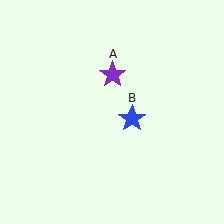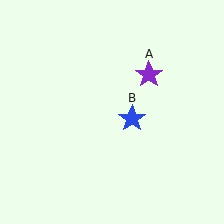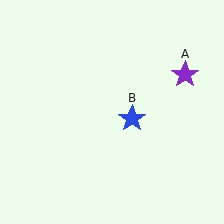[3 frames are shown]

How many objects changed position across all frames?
1 object changed position: purple star (object A).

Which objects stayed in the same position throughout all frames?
Blue star (object B) remained stationary.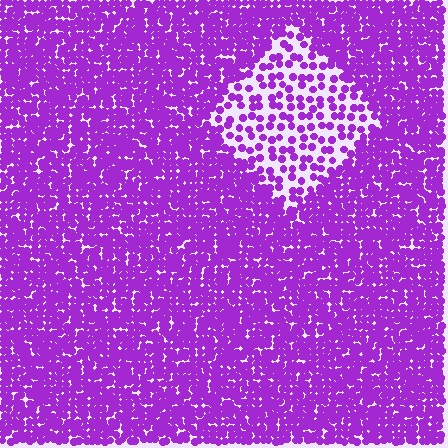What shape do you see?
I see a diamond.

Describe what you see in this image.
The image contains small purple elements arranged at two different densities. A diamond-shaped region is visible where the elements are less densely packed than the surrounding area.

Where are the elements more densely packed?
The elements are more densely packed outside the diamond boundary.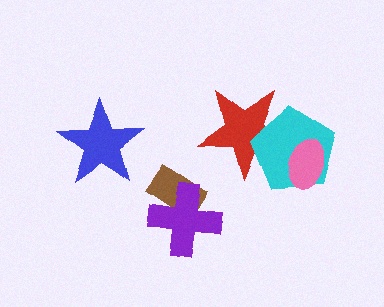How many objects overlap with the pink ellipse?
1 object overlaps with the pink ellipse.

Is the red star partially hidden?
Yes, it is partially covered by another shape.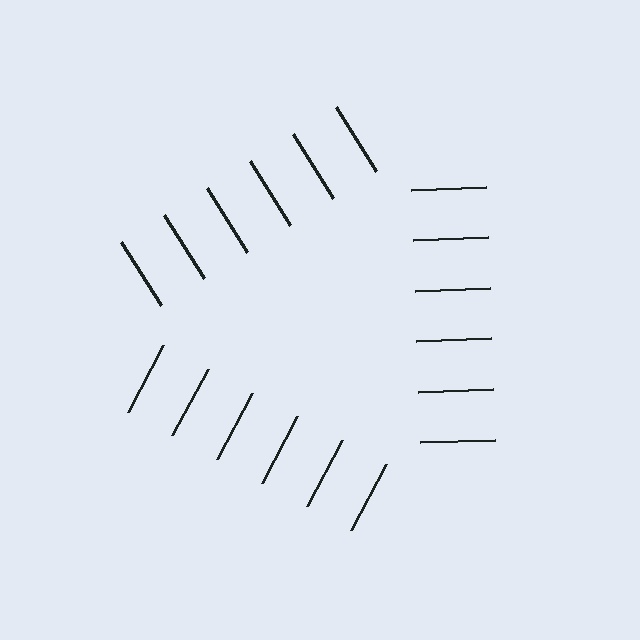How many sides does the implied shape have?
3 sides — the line-ends trace a triangle.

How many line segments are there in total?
18 — 6 along each of the 3 edges.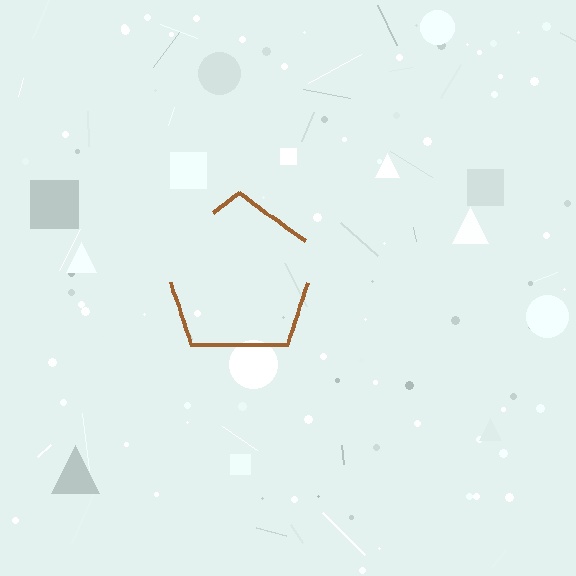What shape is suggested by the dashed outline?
The dashed outline suggests a pentagon.